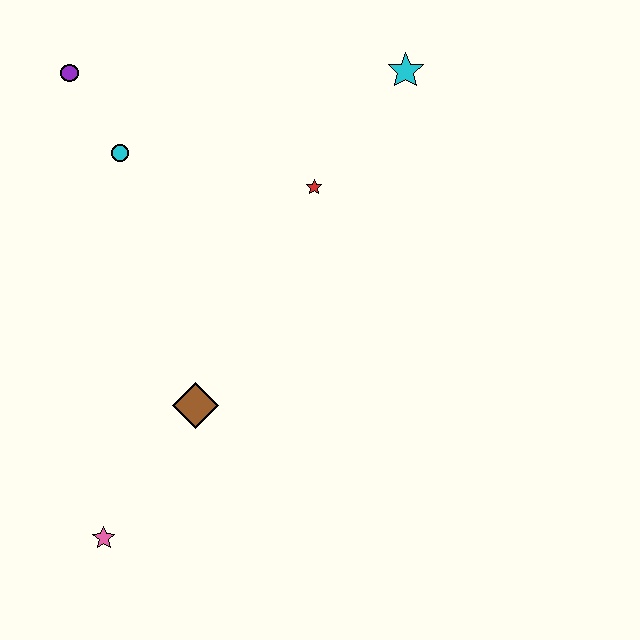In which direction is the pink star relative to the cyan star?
The pink star is below the cyan star.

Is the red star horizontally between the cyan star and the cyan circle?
Yes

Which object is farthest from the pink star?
The cyan star is farthest from the pink star.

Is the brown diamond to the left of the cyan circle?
No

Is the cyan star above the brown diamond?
Yes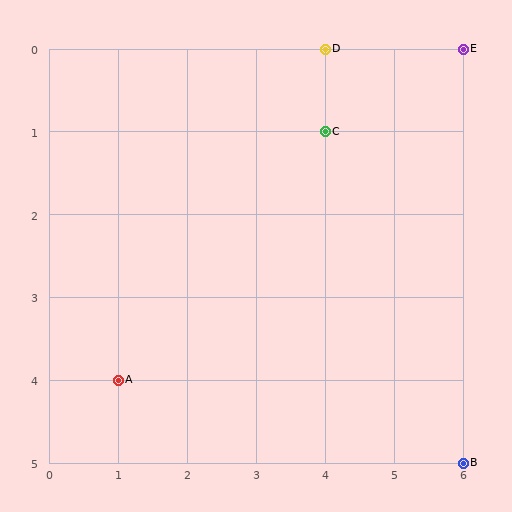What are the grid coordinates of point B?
Point B is at grid coordinates (6, 5).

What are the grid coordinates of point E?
Point E is at grid coordinates (6, 0).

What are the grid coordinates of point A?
Point A is at grid coordinates (1, 4).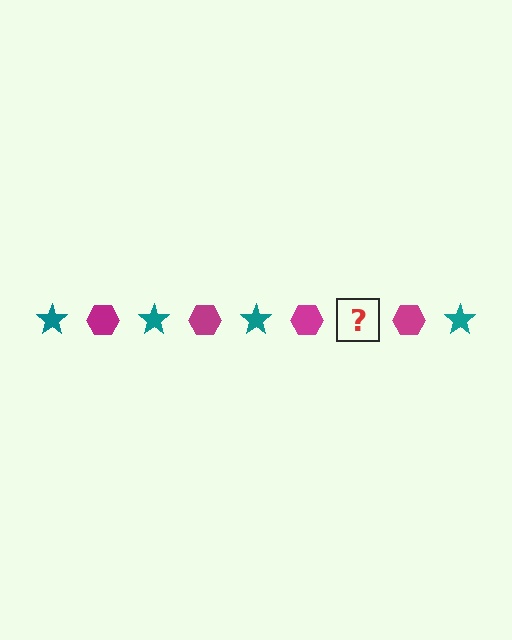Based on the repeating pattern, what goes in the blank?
The blank should be a teal star.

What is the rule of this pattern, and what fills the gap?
The rule is that the pattern alternates between teal star and magenta hexagon. The gap should be filled with a teal star.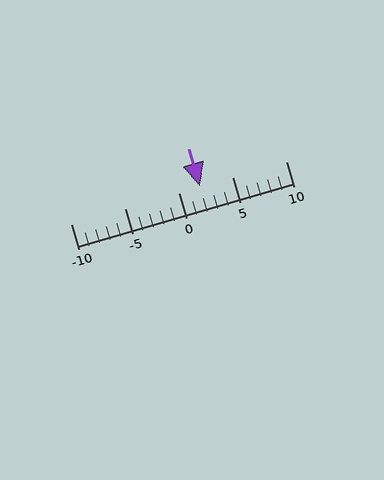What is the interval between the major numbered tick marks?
The major tick marks are spaced 5 units apart.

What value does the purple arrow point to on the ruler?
The purple arrow points to approximately 2.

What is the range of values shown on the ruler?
The ruler shows values from -10 to 10.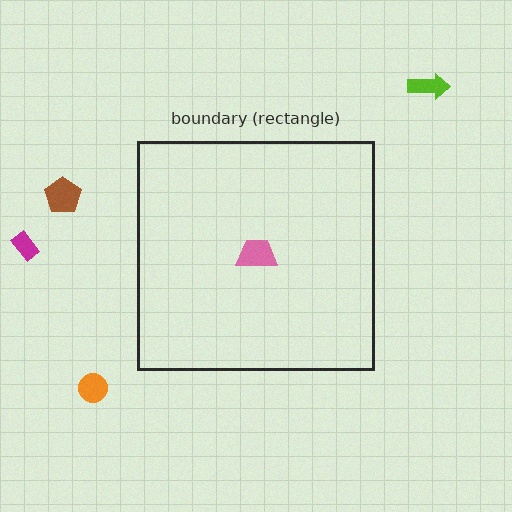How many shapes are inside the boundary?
1 inside, 4 outside.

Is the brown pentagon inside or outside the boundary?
Outside.